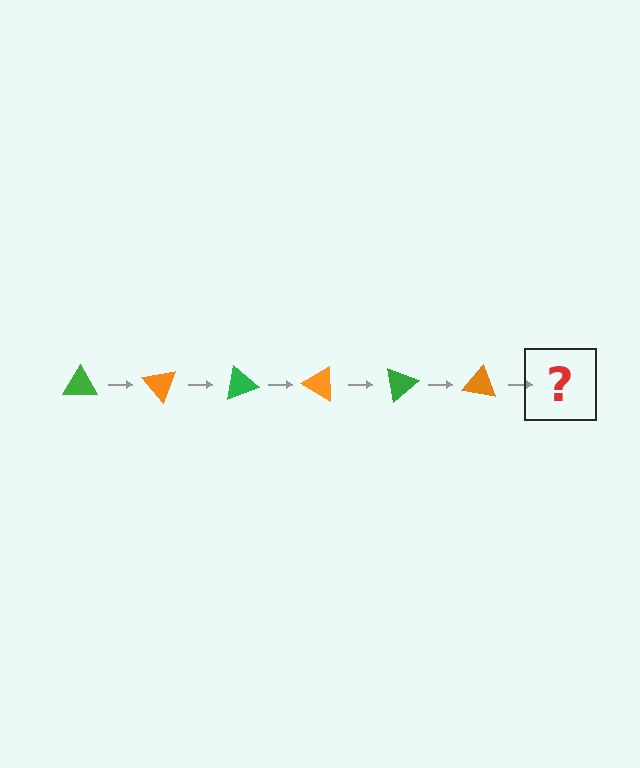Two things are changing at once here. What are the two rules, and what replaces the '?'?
The two rules are that it rotates 50 degrees each step and the color cycles through green and orange. The '?' should be a green triangle, rotated 300 degrees from the start.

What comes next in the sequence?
The next element should be a green triangle, rotated 300 degrees from the start.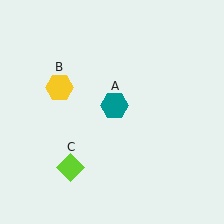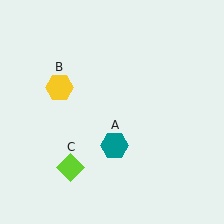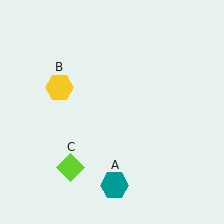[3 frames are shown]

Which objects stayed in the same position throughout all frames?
Yellow hexagon (object B) and lime diamond (object C) remained stationary.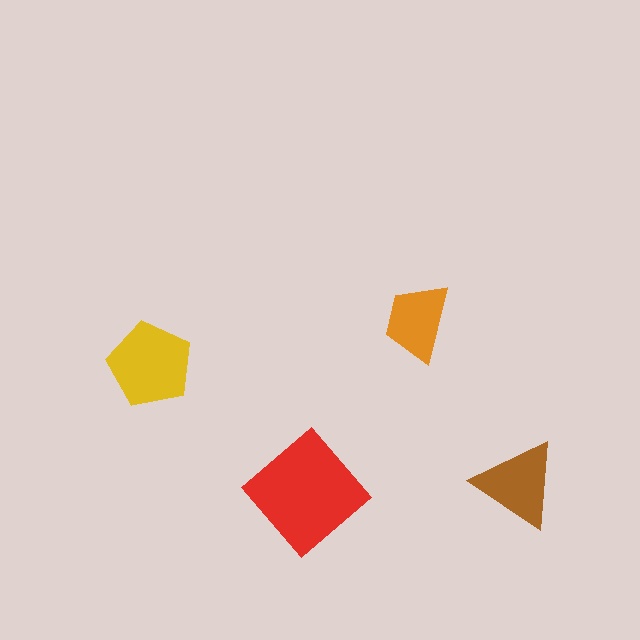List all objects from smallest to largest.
The orange trapezoid, the brown triangle, the yellow pentagon, the red diamond.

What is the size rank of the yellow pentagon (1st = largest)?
2nd.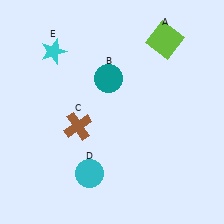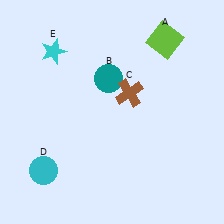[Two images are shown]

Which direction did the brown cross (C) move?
The brown cross (C) moved right.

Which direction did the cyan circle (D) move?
The cyan circle (D) moved left.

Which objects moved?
The objects that moved are: the brown cross (C), the cyan circle (D).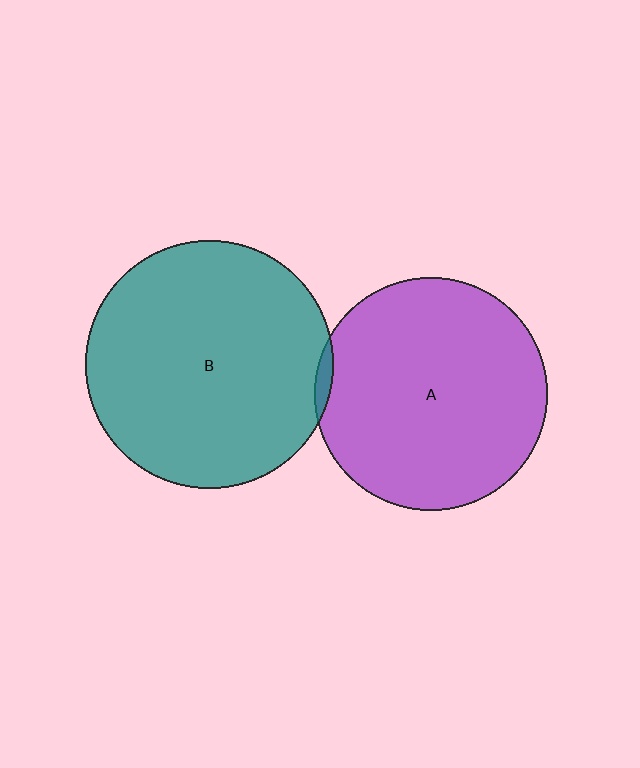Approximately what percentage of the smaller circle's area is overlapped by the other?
Approximately 5%.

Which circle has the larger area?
Circle B (teal).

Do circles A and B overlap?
Yes.